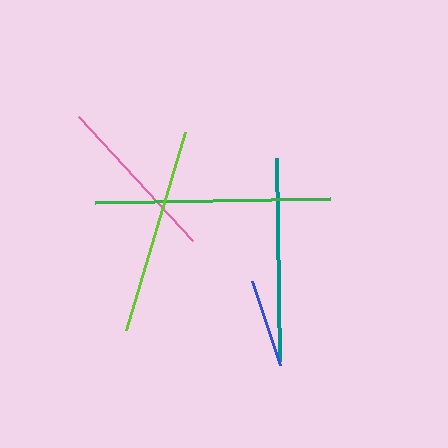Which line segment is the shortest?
The blue line is the shortest at approximately 89 pixels.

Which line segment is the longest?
The green line is the longest at approximately 235 pixels.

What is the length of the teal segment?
The teal segment is approximately 203 pixels long.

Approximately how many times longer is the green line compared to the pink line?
The green line is approximately 1.4 times the length of the pink line.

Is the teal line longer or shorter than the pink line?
The teal line is longer than the pink line.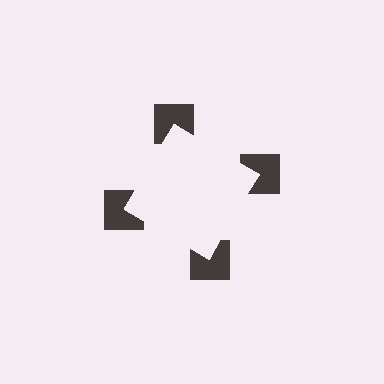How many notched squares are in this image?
There are 4 — one at each vertex of the illusory square.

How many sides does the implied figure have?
4 sides.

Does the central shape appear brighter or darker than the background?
It typically appears slightly brighter than the background, even though no actual brightness change is drawn.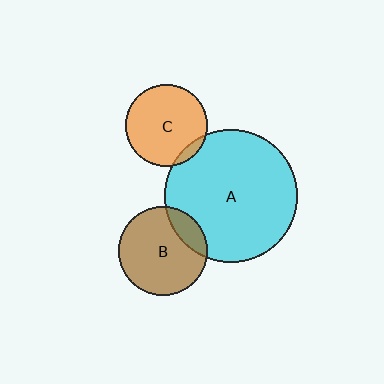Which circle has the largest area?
Circle A (cyan).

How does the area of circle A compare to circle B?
Approximately 2.3 times.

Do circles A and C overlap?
Yes.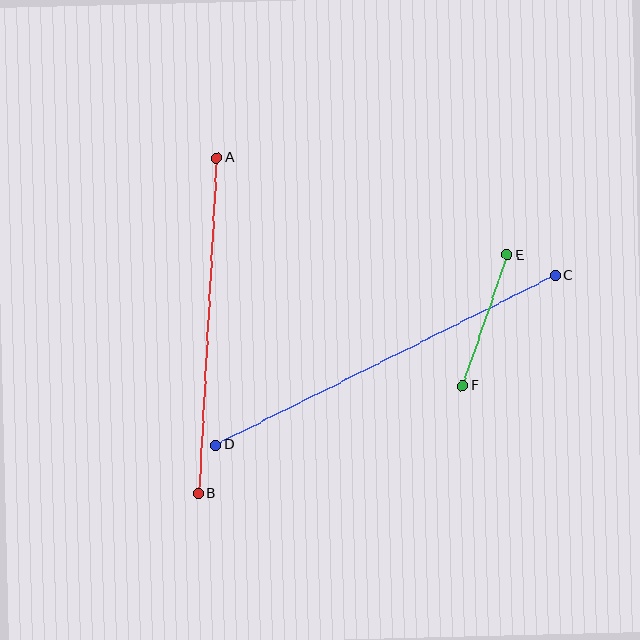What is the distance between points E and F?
The distance is approximately 138 pixels.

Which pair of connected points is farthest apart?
Points C and D are farthest apart.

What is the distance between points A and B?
The distance is approximately 336 pixels.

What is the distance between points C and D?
The distance is approximately 380 pixels.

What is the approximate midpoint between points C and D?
The midpoint is at approximately (386, 360) pixels.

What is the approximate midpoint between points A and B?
The midpoint is at approximately (208, 326) pixels.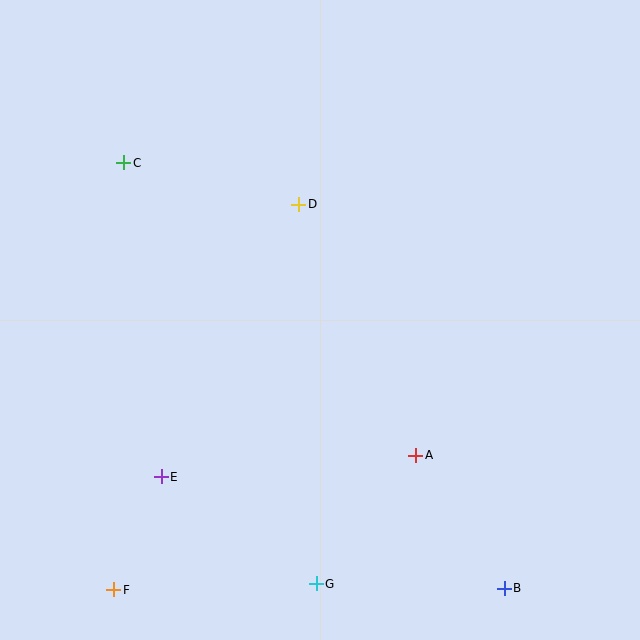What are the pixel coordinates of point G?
Point G is at (316, 584).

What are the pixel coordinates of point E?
Point E is at (161, 477).